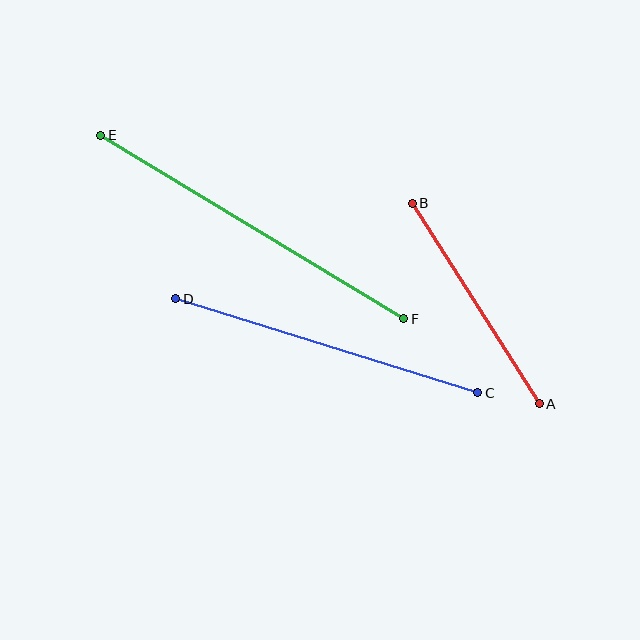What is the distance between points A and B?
The distance is approximately 237 pixels.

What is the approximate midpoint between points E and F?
The midpoint is at approximately (252, 227) pixels.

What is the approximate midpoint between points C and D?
The midpoint is at approximately (327, 346) pixels.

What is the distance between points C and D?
The distance is approximately 317 pixels.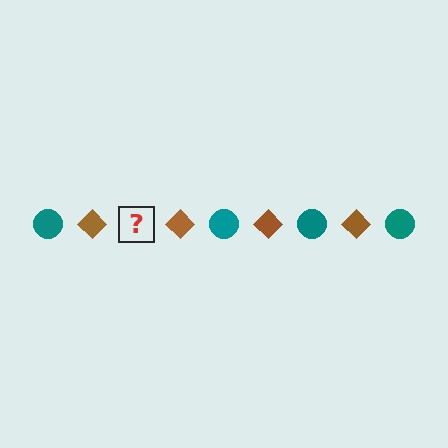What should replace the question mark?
The question mark should be replaced with a teal circle.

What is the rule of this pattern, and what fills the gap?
The rule is that the pattern alternates between teal circle and brown diamond. The gap should be filled with a teal circle.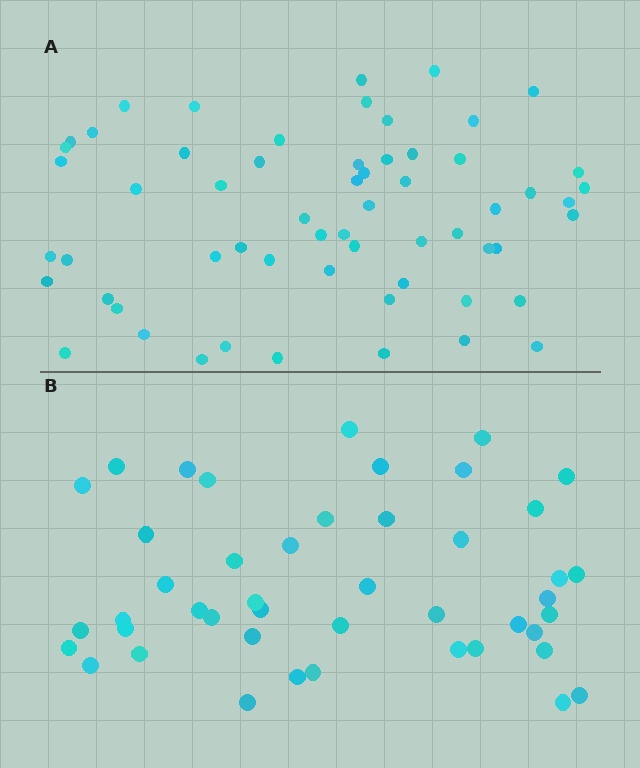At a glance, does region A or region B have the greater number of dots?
Region A (the top region) has more dots.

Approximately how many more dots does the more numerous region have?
Region A has approximately 15 more dots than region B.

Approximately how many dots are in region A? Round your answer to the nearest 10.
About 60 dots.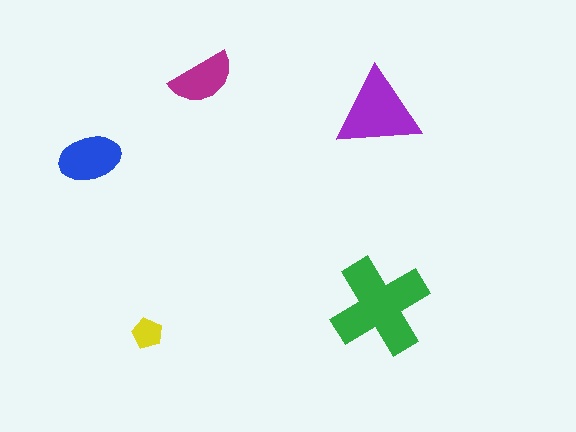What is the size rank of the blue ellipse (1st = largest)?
3rd.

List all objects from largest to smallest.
The green cross, the purple triangle, the blue ellipse, the magenta semicircle, the yellow pentagon.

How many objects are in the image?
There are 5 objects in the image.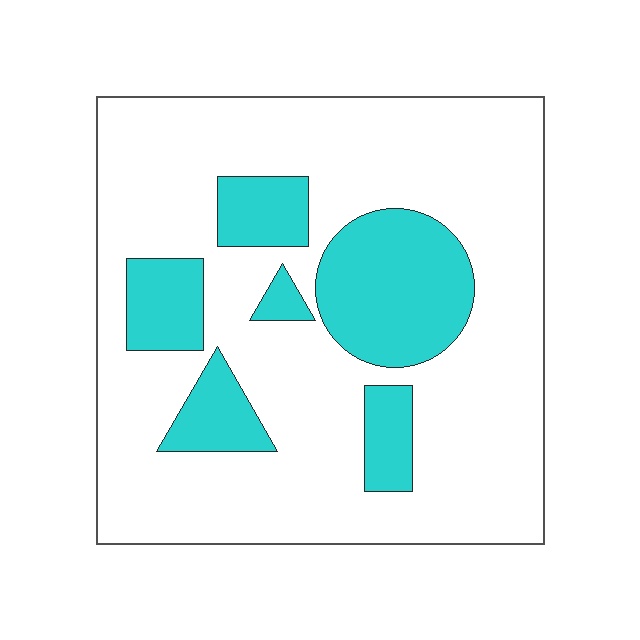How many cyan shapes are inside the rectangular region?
6.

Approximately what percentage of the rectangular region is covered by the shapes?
Approximately 25%.